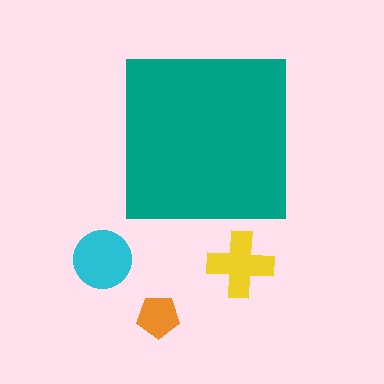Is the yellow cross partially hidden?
No, the yellow cross is fully visible.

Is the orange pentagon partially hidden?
No, the orange pentagon is fully visible.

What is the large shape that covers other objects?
A teal square.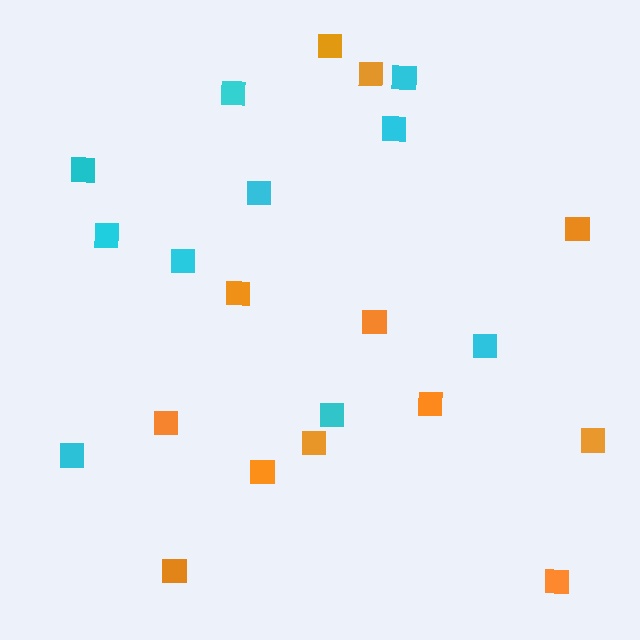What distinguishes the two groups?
There are 2 groups: one group of orange squares (12) and one group of cyan squares (10).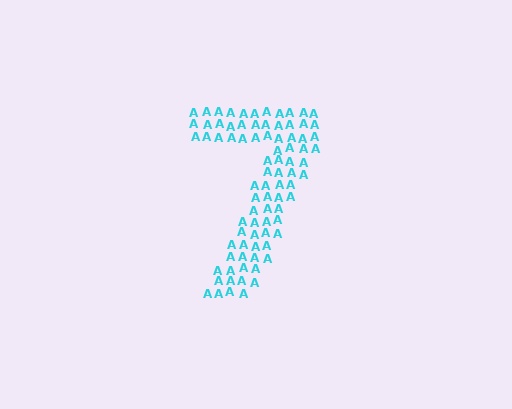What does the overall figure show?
The overall figure shows the digit 7.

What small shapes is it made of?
It is made of small letter A's.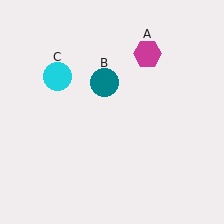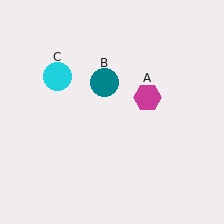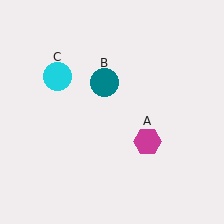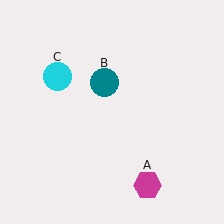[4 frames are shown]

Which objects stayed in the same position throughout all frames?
Teal circle (object B) and cyan circle (object C) remained stationary.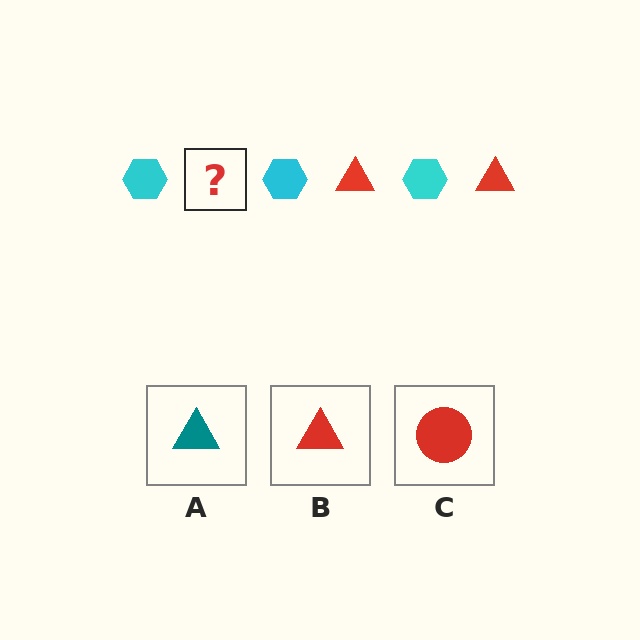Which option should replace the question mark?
Option B.